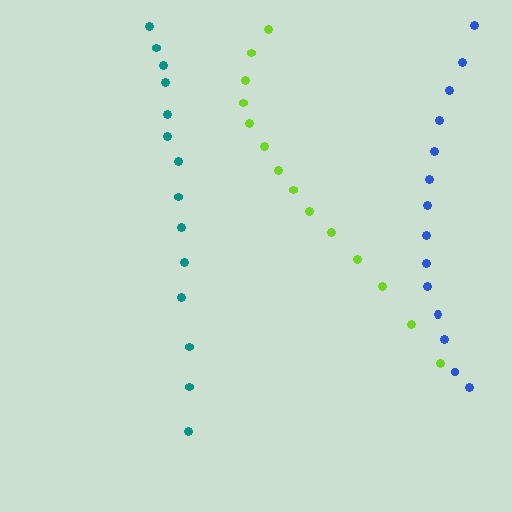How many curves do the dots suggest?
There are 3 distinct paths.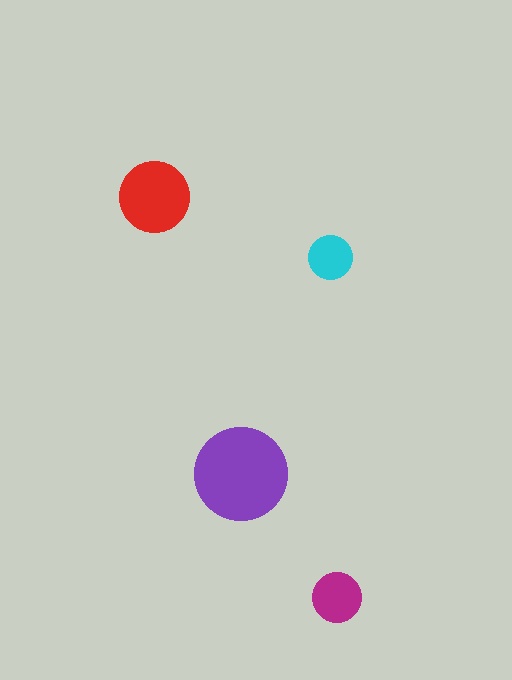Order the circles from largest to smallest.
the purple one, the red one, the magenta one, the cyan one.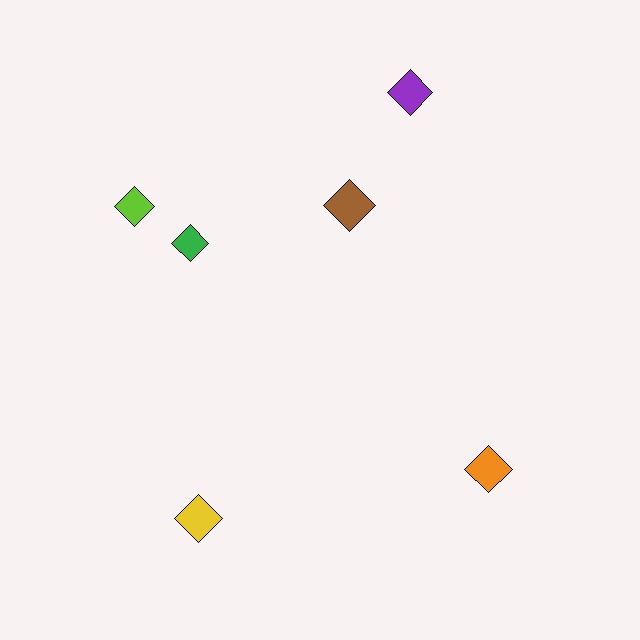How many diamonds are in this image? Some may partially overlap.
There are 6 diamonds.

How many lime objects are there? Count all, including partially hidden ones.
There is 1 lime object.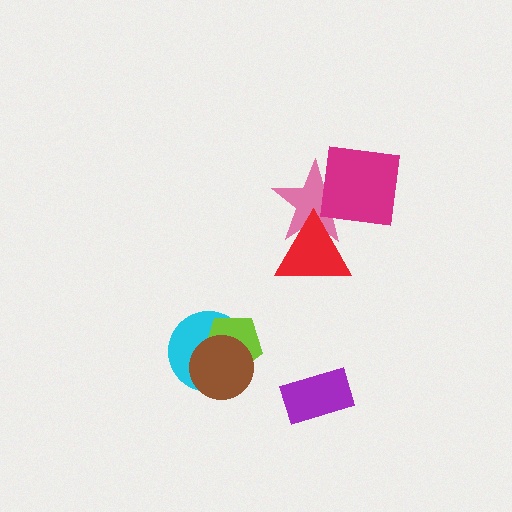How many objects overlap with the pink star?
2 objects overlap with the pink star.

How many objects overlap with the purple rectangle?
0 objects overlap with the purple rectangle.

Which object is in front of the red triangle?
The magenta square is in front of the red triangle.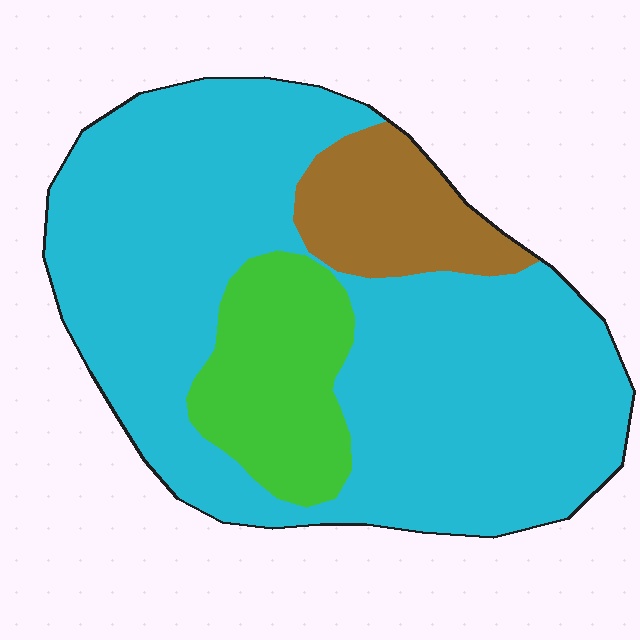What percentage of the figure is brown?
Brown takes up about one eighth (1/8) of the figure.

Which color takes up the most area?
Cyan, at roughly 75%.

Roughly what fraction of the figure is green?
Green covers around 15% of the figure.